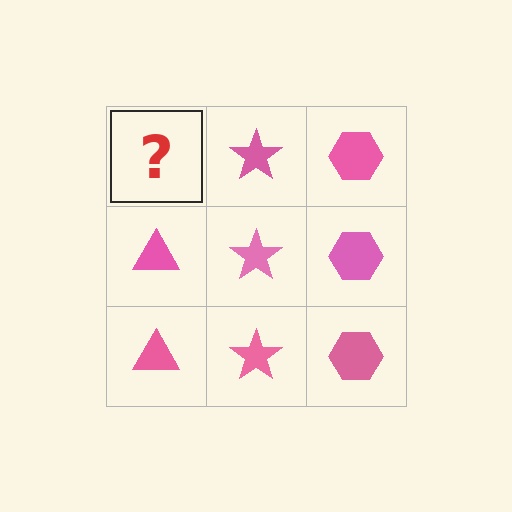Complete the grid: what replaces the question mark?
The question mark should be replaced with a pink triangle.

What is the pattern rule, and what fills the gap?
The rule is that each column has a consistent shape. The gap should be filled with a pink triangle.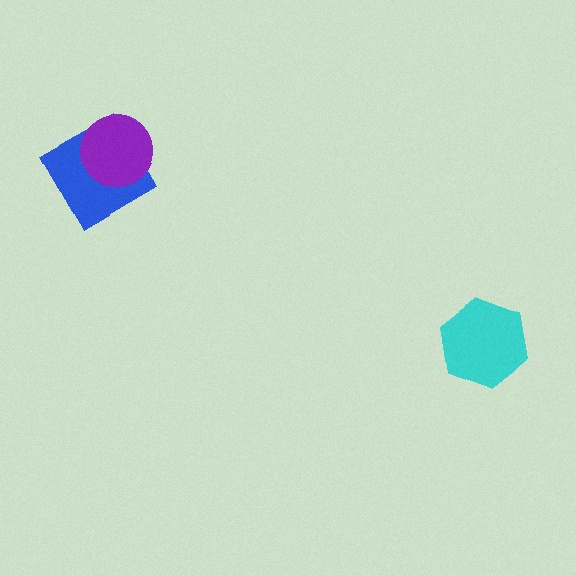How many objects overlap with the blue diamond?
1 object overlaps with the blue diamond.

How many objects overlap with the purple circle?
1 object overlaps with the purple circle.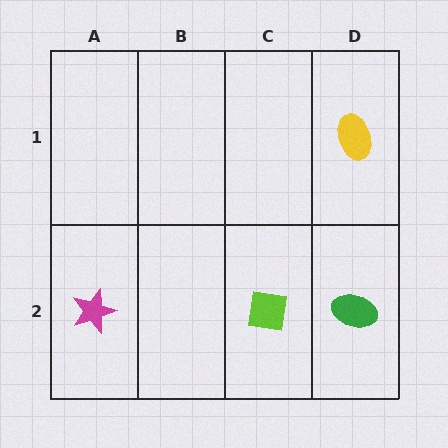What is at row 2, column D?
A green ellipse.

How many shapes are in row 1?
1 shape.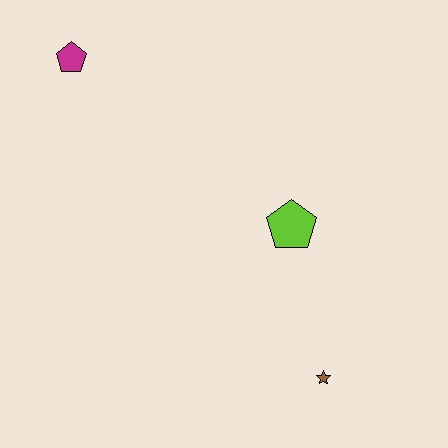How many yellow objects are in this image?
There are no yellow objects.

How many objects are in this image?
There are 3 objects.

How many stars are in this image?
There is 1 star.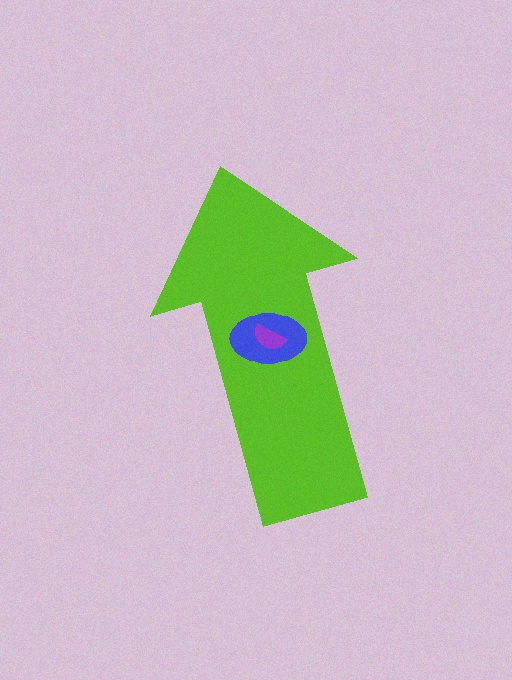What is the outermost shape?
The lime arrow.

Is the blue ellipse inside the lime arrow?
Yes.